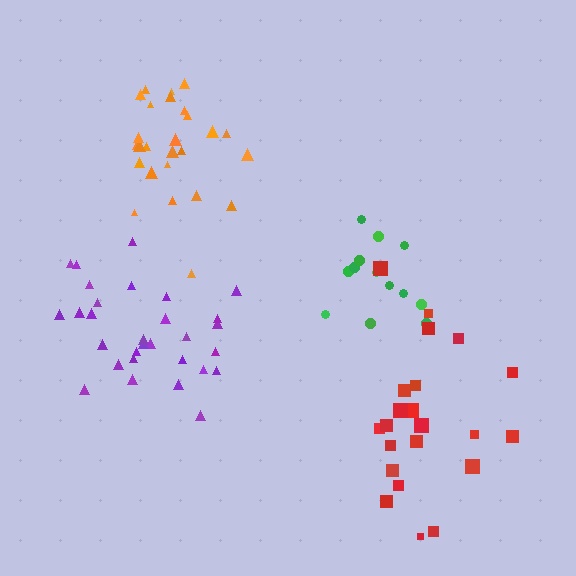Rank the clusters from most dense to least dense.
orange, purple, green, red.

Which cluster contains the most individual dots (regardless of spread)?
Purple (30).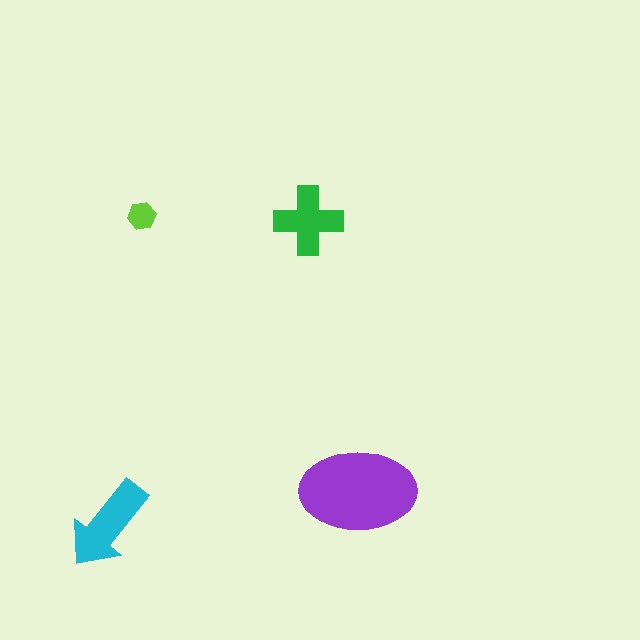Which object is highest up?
The lime hexagon is topmost.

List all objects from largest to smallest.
The purple ellipse, the cyan arrow, the green cross, the lime hexagon.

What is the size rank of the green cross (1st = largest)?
3rd.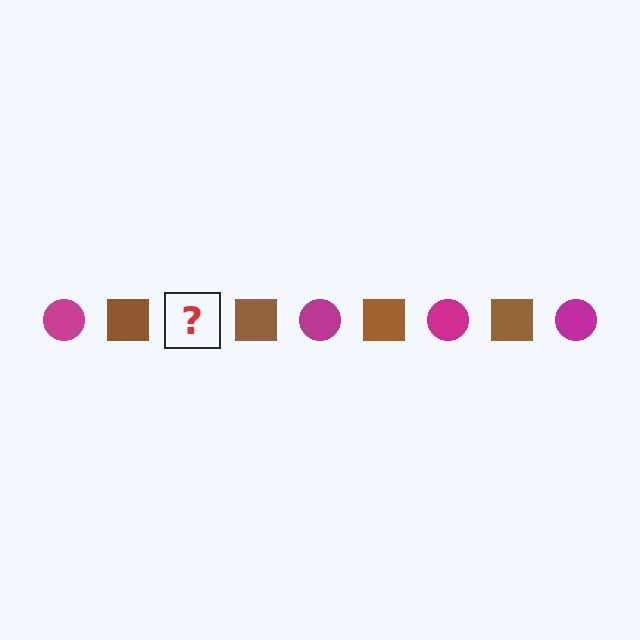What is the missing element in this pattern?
The missing element is a magenta circle.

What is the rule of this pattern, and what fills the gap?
The rule is that the pattern alternates between magenta circle and brown square. The gap should be filled with a magenta circle.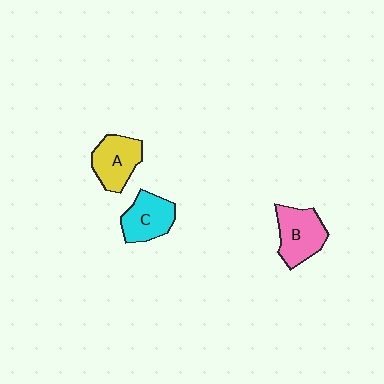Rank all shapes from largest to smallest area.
From largest to smallest: B (pink), A (yellow), C (cyan).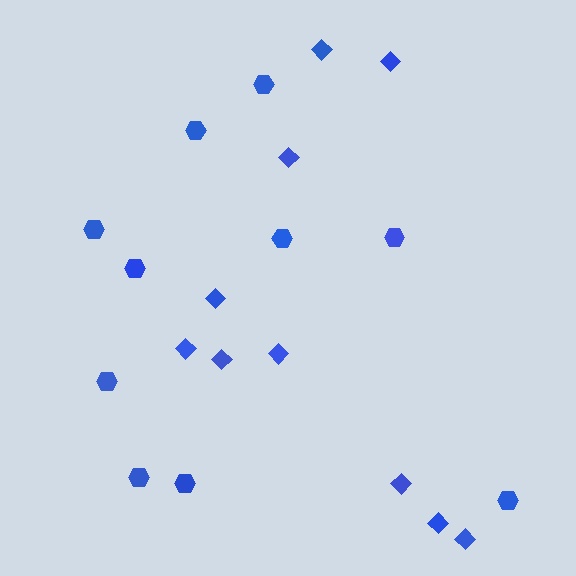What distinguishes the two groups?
There are 2 groups: one group of diamonds (10) and one group of hexagons (10).